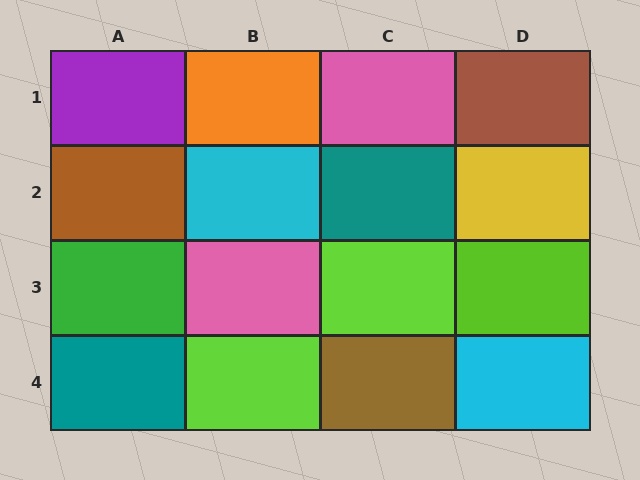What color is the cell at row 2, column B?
Cyan.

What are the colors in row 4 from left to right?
Teal, lime, brown, cyan.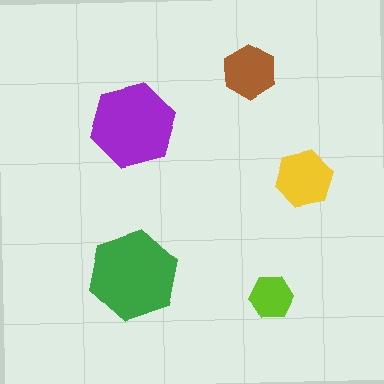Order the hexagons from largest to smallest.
the green one, the purple one, the yellow one, the brown one, the lime one.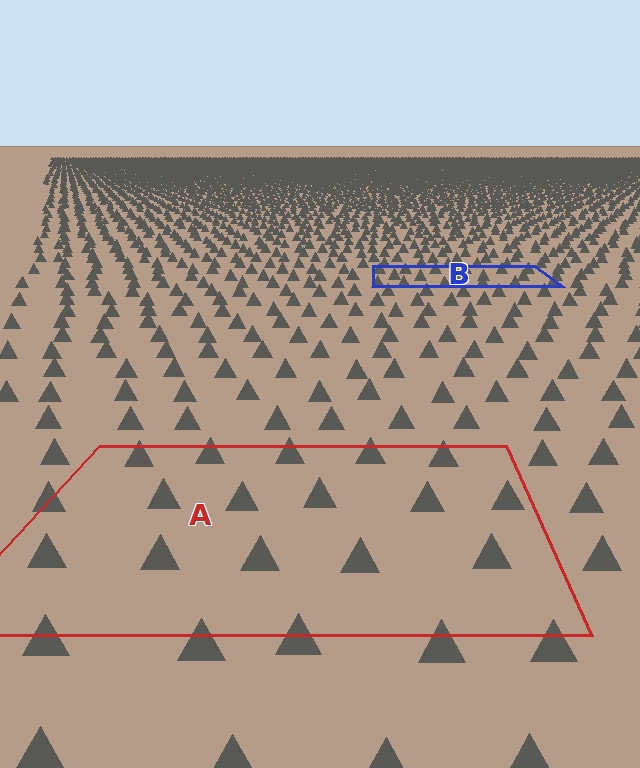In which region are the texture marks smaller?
The texture marks are smaller in region B, because it is farther away.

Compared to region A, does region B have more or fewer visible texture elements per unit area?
Region B has more texture elements per unit area — they are packed more densely because it is farther away.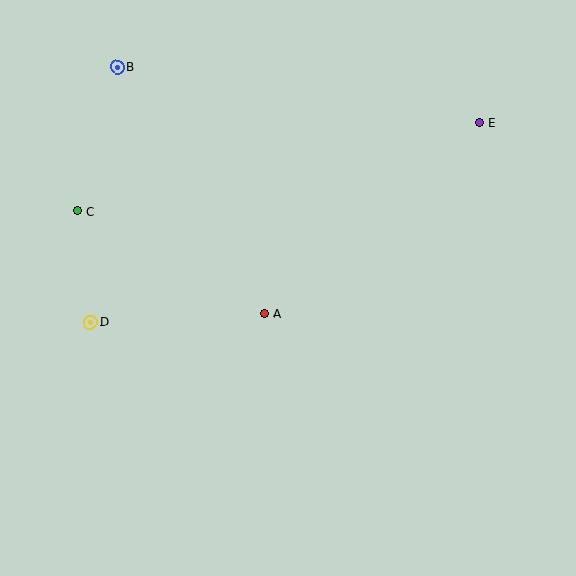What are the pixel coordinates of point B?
Point B is at (117, 67).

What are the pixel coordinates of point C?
Point C is at (77, 211).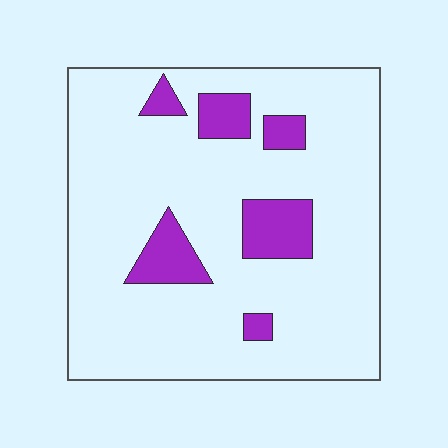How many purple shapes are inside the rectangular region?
6.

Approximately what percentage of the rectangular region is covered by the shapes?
Approximately 15%.